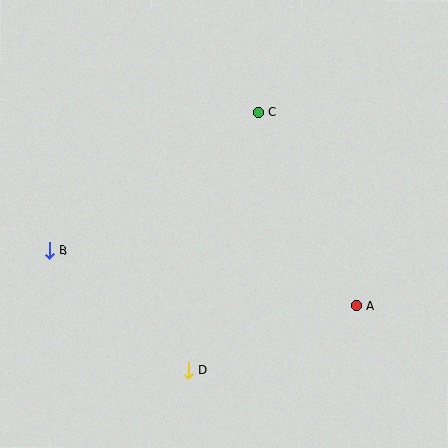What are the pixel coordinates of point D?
Point D is at (188, 370).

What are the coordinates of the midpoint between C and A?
The midpoint between C and A is at (307, 209).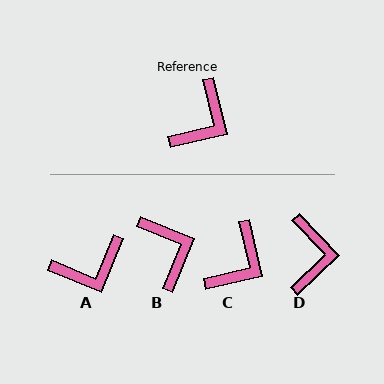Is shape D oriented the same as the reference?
No, it is off by about 31 degrees.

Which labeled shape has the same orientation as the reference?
C.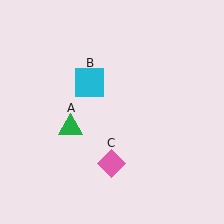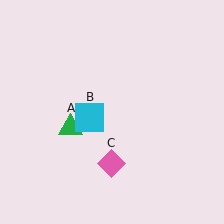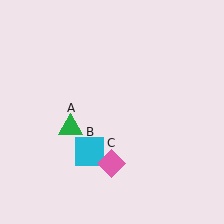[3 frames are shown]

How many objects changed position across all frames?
1 object changed position: cyan square (object B).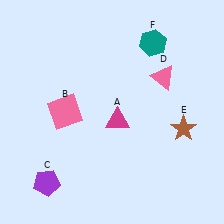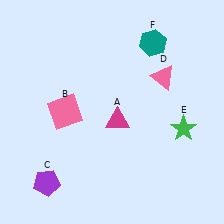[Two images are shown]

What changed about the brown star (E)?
In Image 1, E is brown. In Image 2, it changed to green.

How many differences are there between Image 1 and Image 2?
There is 1 difference between the two images.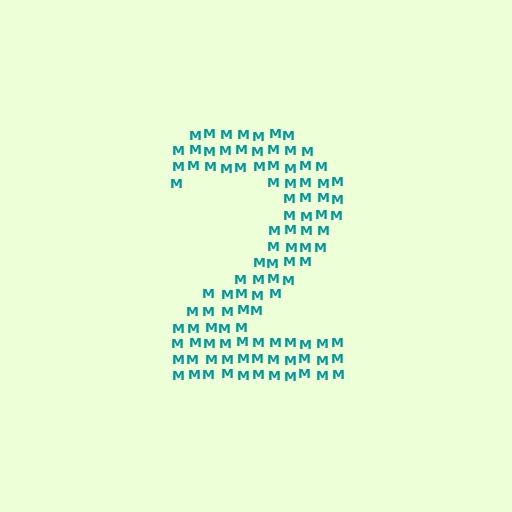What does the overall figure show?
The overall figure shows the digit 2.